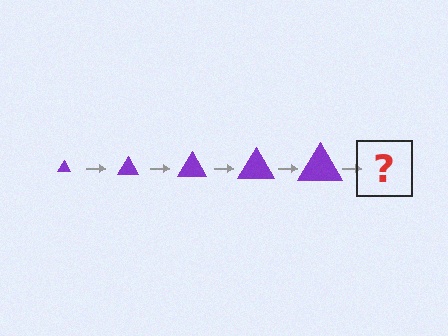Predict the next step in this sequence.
The next step is a purple triangle, larger than the previous one.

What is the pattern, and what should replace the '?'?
The pattern is that the triangle gets progressively larger each step. The '?' should be a purple triangle, larger than the previous one.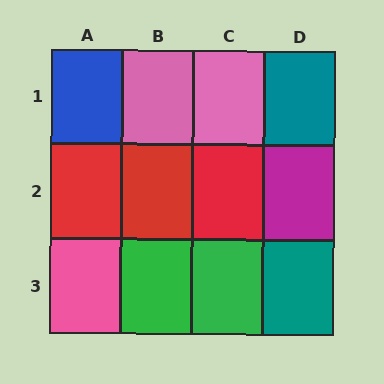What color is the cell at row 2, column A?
Red.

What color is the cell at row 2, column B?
Red.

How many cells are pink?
3 cells are pink.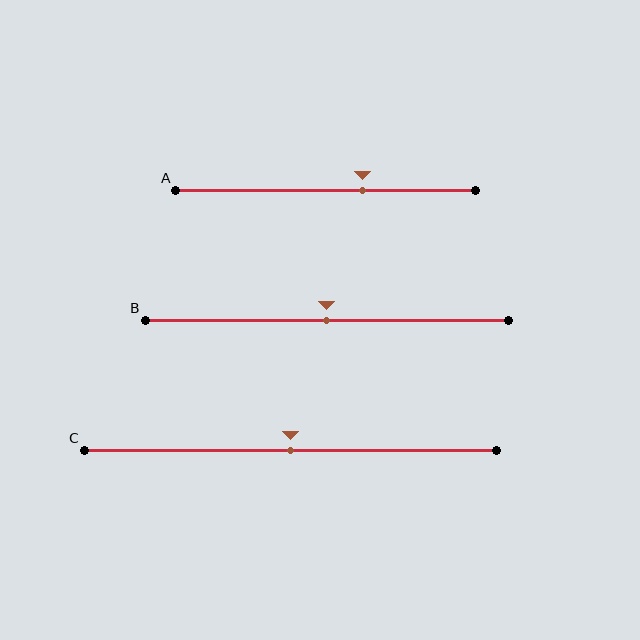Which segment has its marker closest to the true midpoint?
Segment B has its marker closest to the true midpoint.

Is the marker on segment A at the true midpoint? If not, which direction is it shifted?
No, the marker on segment A is shifted to the right by about 12% of the segment length.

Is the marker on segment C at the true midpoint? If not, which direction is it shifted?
Yes, the marker on segment C is at the true midpoint.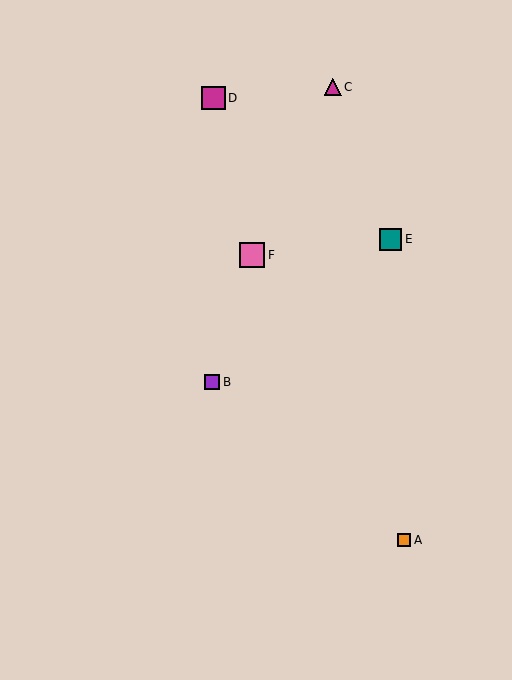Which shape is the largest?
The pink square (labeled F) is the largest.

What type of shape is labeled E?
Shape E is a teal square.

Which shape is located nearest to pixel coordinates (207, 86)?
The magenta square (labeled D) at (214, 98) is nearest to that location.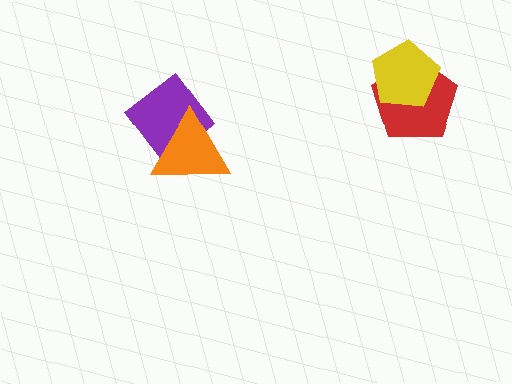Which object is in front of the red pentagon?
The yellow pentagon is in front of the red pentagon.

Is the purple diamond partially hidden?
Yes, it is partially covered by another shape.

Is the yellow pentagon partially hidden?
No, no other shape covers it.